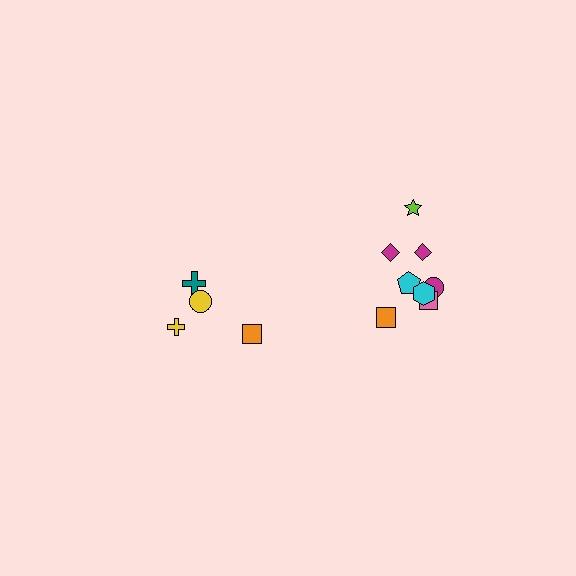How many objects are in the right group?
There are 8 objects.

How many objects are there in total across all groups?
There are 12 objects.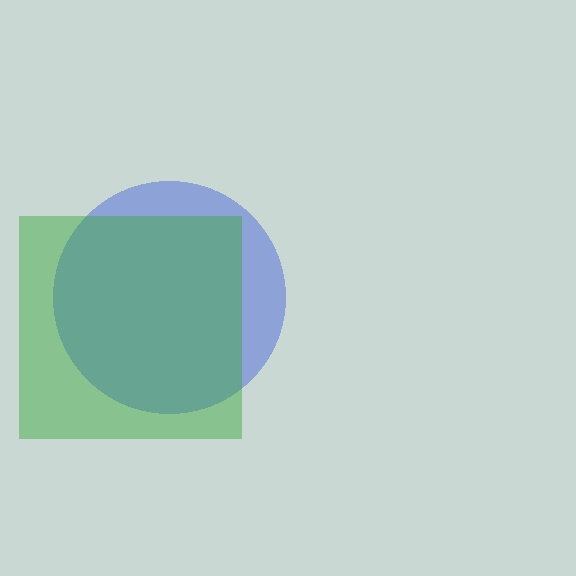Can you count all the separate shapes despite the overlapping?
Yes, there are 2 separate shapes.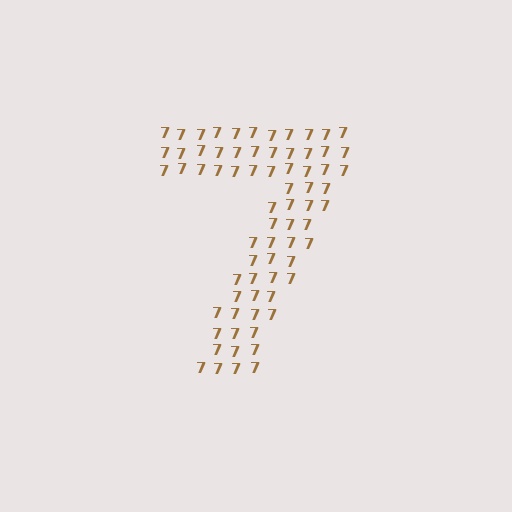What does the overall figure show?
The overall figure shows the digit 7.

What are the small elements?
The small elements are digit 7's.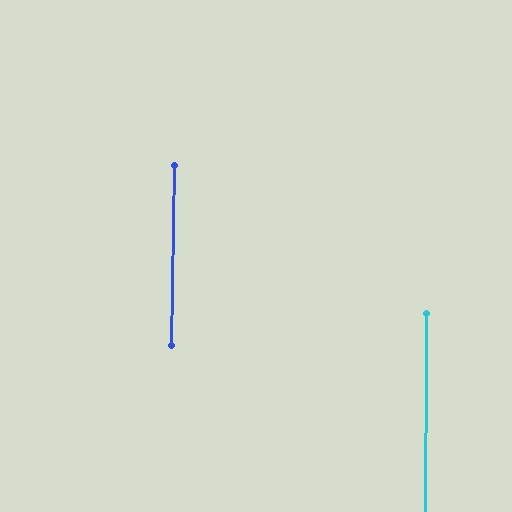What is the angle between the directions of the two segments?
Approximately 1 degree.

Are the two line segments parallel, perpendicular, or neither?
Parallel — their directions differ by only 0.8°.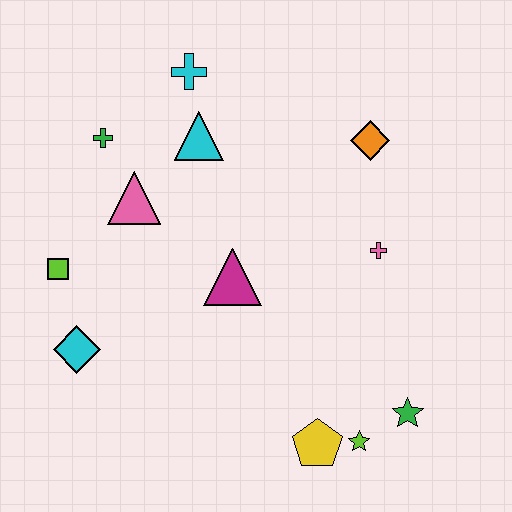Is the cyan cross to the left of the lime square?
No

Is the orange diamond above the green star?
Yes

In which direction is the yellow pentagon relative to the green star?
The yellow pentagon is to the left of the green star.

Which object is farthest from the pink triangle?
The green star is farthest from the pink triangle.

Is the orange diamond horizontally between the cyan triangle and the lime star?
No